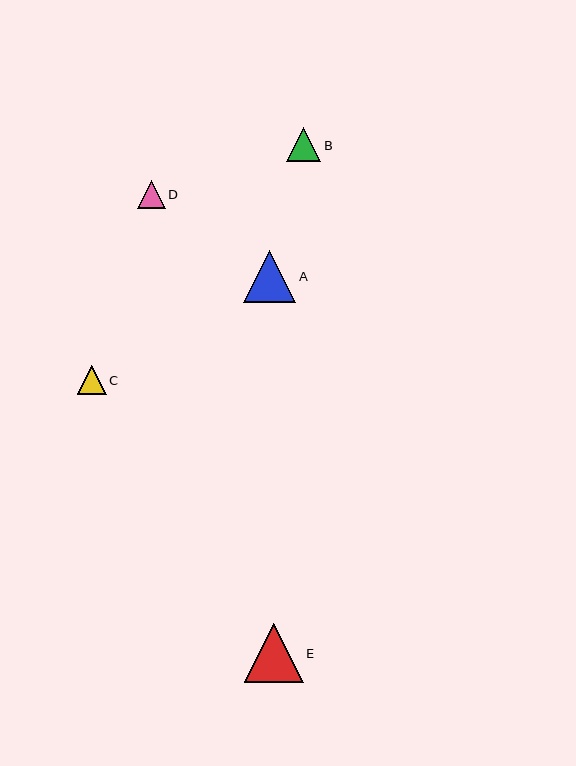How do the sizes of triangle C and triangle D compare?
Triangle C and triangle D are approximately the same size.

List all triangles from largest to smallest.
From largest to smallest: E, A, B, C, D.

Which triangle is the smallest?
Triangle D is the smallest with a size of approximately 28 pixels.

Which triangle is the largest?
Triangle E is the largest with a size of approximately 59 pixels.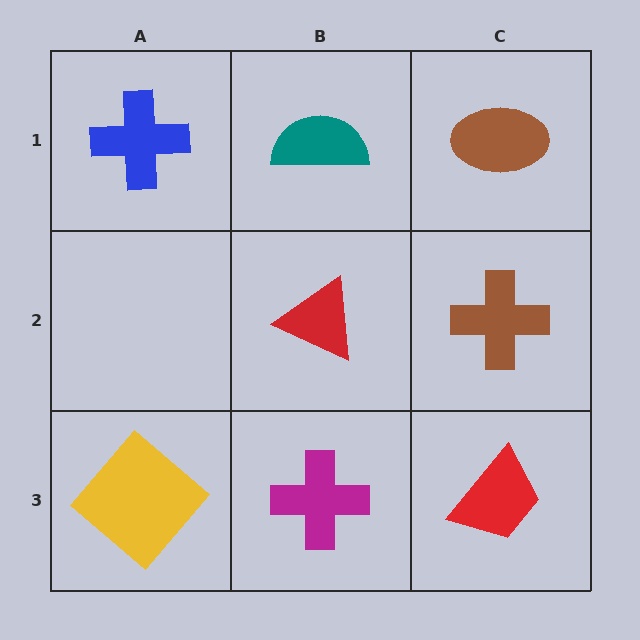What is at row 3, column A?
A yellow diamond.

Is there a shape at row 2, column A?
No, that cell is empty.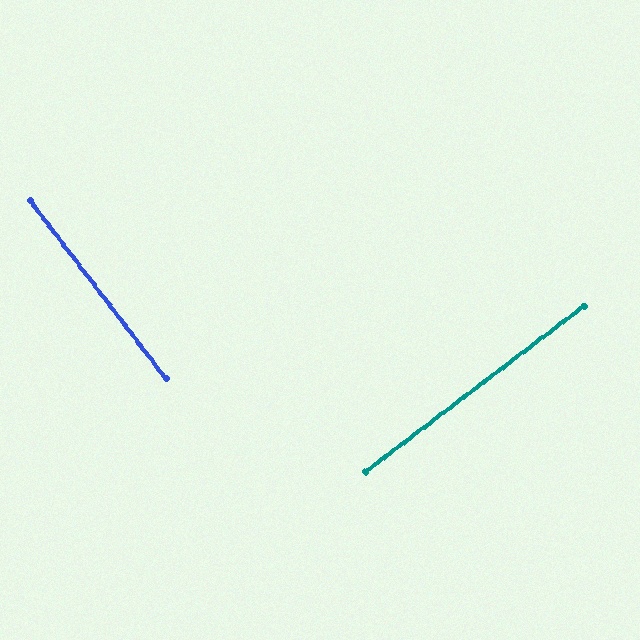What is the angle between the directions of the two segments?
Approximately 90 degrees.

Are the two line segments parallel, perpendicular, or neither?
Perpendicular — they meet at approximately 90°.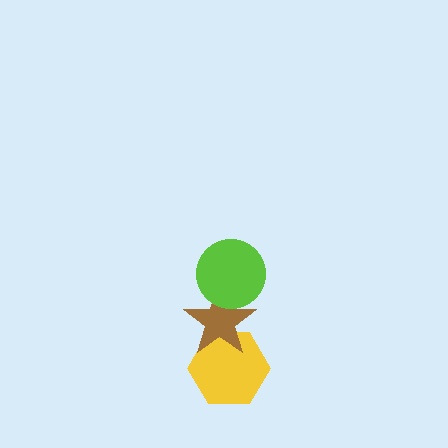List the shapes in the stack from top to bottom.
From top to bottom: the lime circle, the brown star, the yellow hexagon.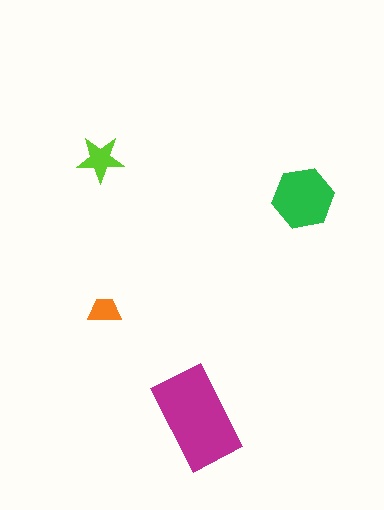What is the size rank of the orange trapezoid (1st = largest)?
4th.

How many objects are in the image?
There are 4 objects in the image.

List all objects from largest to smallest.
The magenta rectangle, the green hexagon, the lime star, the orange trapezoid.